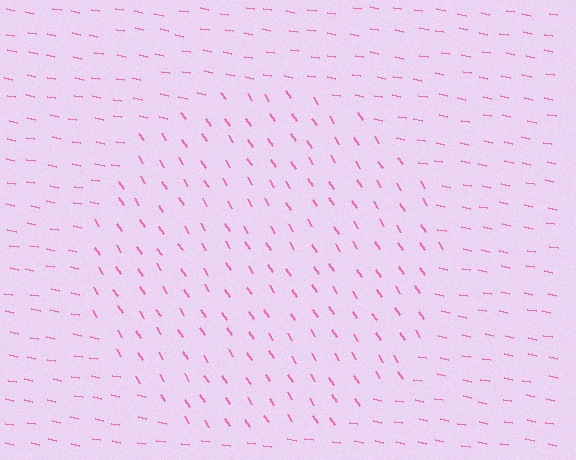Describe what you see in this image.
The image is filled with small pink line segments. A circle region in the image has lines oriented differently from the surrounding lines, creating a visible texture boundary.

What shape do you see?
I see a circle.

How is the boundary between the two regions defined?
The boundary is defined purely by a change in line orientation (approximately 45 degrees difference). All lines are the same color and thickness.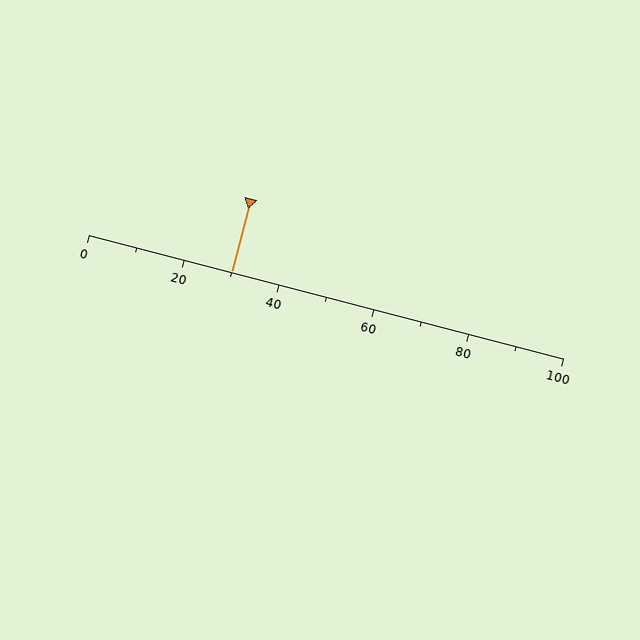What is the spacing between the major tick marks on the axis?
The major ticks are spaced 20 apart.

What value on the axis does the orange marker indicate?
The marker indicates approximately 30.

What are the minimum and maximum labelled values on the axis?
The axis runs from 0 to 100.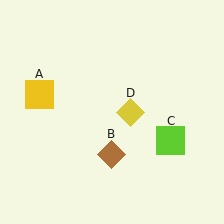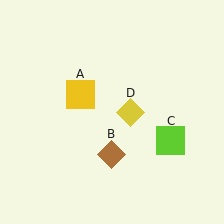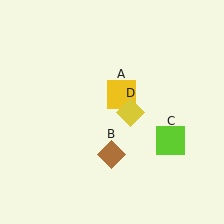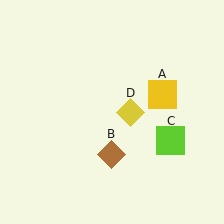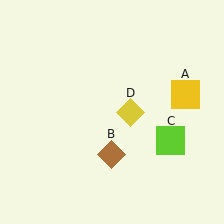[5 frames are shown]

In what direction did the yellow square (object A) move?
The yellow square (object A) moved right.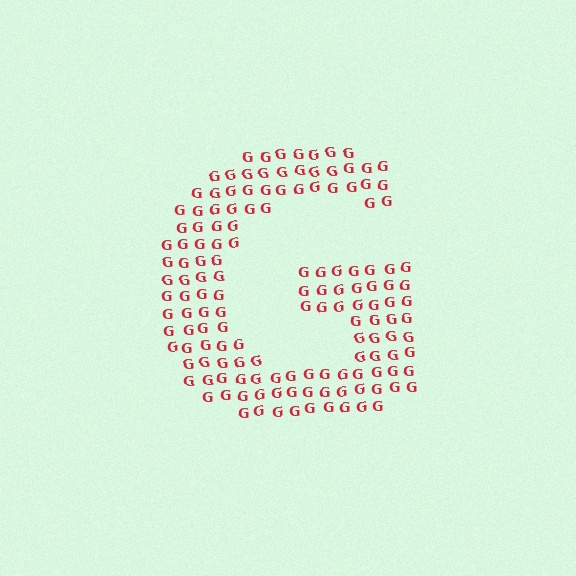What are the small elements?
The small elements are letter G's.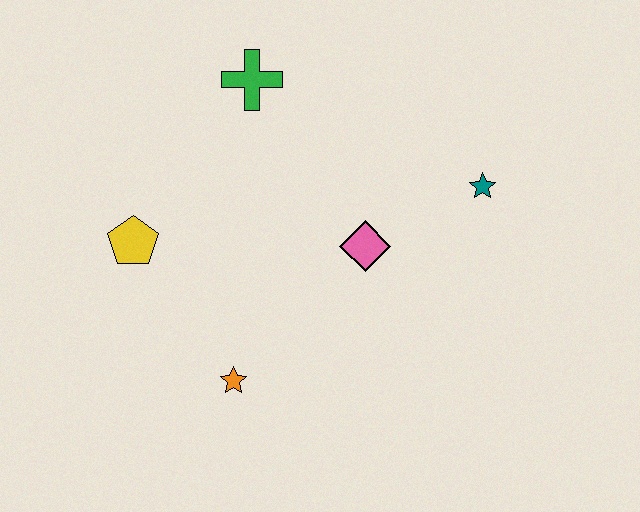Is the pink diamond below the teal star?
Yes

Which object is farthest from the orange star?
The teal star is farthest from the orange star.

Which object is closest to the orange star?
The yellow pentagon is closest to the orange star.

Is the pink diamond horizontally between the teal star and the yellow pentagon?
Yes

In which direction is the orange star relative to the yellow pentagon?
The orange star is below the yellow pentagon.